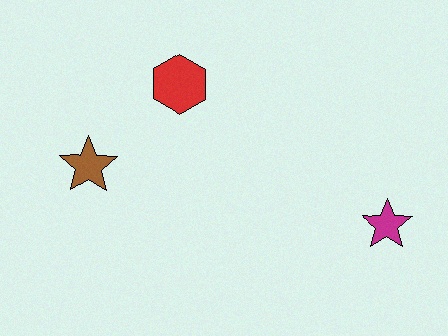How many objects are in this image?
There are 3 objects.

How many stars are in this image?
There are 2 stars.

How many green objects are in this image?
There are no green objects.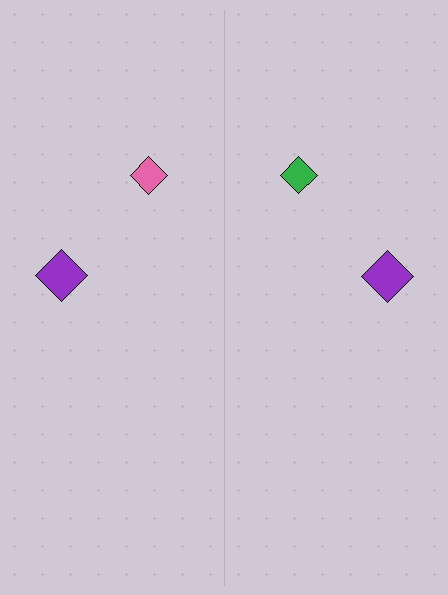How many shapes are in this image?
There are 4 shapes in this image.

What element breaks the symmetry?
The green diamond on the right side breaks the symmetry — its mirror counterpart is pink.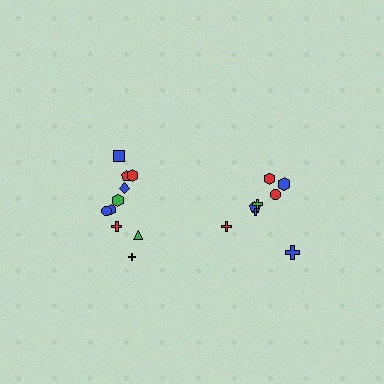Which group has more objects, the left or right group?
The left group.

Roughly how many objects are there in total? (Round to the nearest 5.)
Roughly 20 objects in total.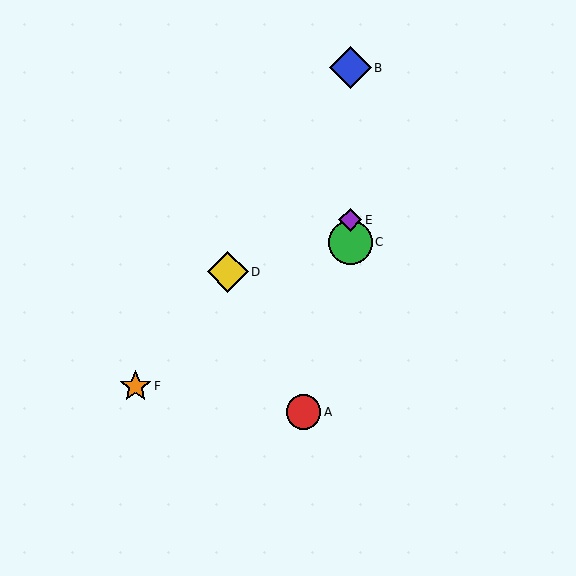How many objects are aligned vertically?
3 objects (B, C, E) are aligned vertically.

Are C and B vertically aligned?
Yes, both are at x≈350.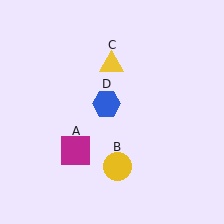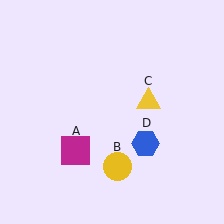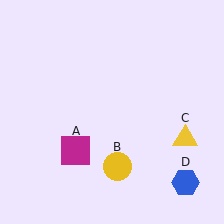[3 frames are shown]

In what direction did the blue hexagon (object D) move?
The blue hexagon (object D) moved down and to the right.